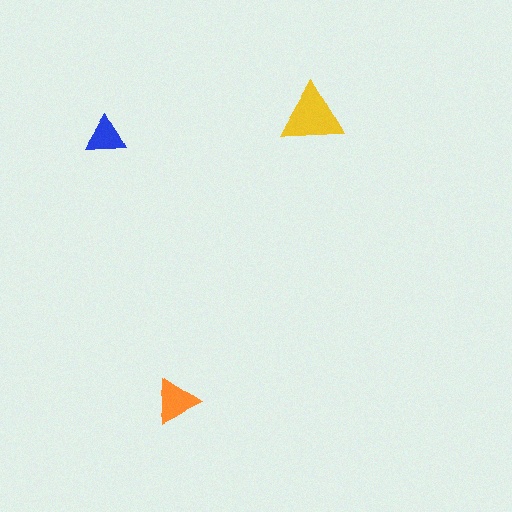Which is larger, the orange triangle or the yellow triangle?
The yellow one.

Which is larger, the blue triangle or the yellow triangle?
The yellow one.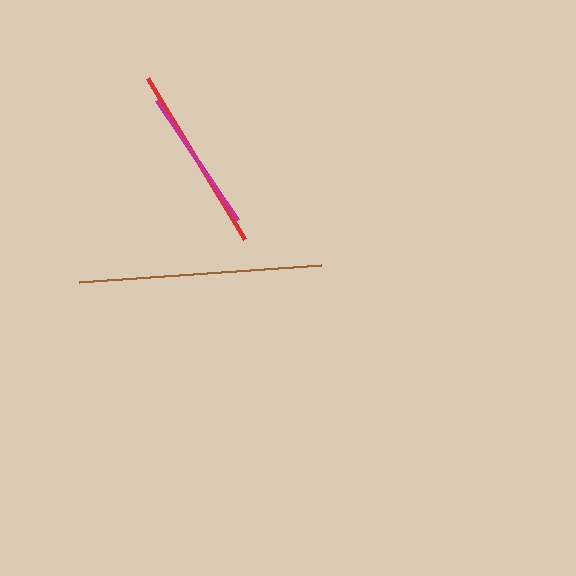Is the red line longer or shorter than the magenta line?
The red line is longer than the magenta line.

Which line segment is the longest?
The brown line is the longest at approximately 243 pixels.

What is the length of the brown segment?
The brown segment is approximately 243 pixels long.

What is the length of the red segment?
The red segment is approximately 188 pixels long.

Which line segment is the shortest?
The magenta line is the shortest at approximately 144 pixels.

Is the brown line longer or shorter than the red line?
The brown line is longer than the red line.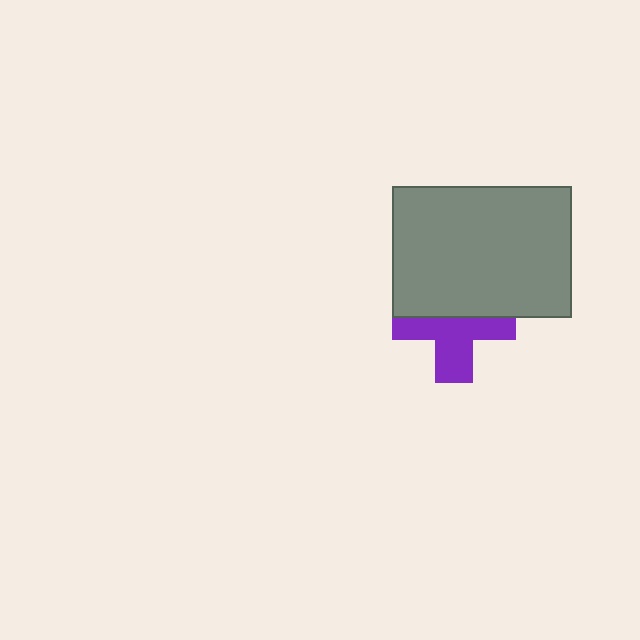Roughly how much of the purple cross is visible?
About half of it is visible (roughly 55%).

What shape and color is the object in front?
The object in front is a gray rectangle.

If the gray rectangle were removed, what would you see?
You would see the complete purple cross.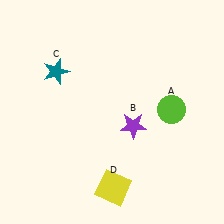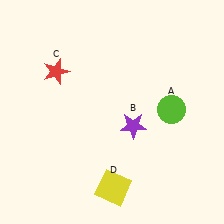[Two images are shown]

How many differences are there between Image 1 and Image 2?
There is 1 difference between the two images.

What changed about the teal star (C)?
In Image 1, C is teal. In Image 2, it changed to red.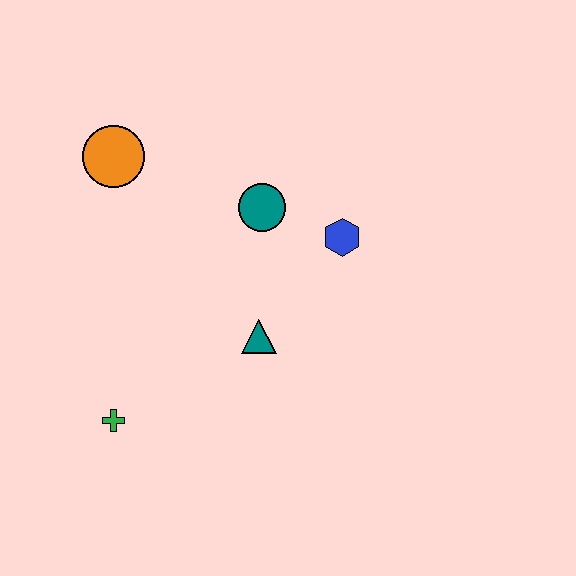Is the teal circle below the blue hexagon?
No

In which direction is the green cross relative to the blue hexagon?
The green cross is to the left of the blue hexagon.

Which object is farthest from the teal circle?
The green cross is farthest from the teal circle.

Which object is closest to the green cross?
The teal triangle is closest to the green cross.